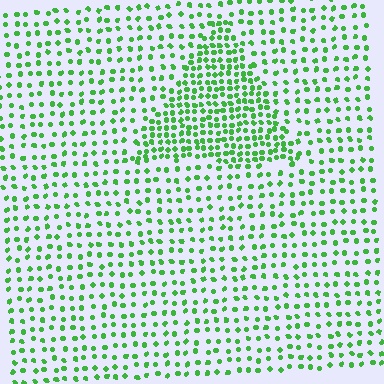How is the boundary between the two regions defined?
The boundary is defined by a change in element density (approximately 2.0x ratio). All elements are the same color, size, and shape.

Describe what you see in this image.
The image contains small green elements arranged at two different densities. A triangle-shaped region is visible where the elements are more densely packed than the surrounding area.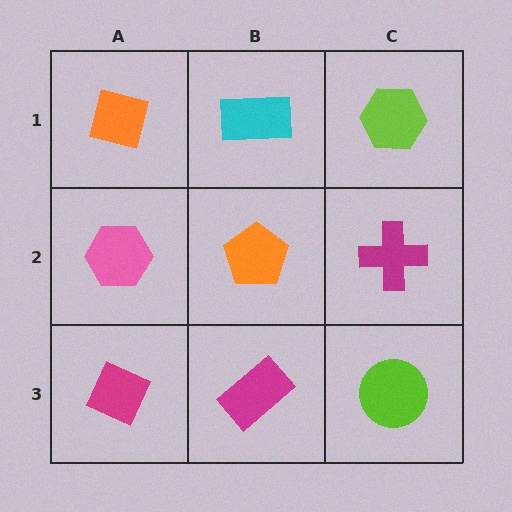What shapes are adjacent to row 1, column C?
A magenta cross (row 2, column C), a cyan rectangle (row 1, column B).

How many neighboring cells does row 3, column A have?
2.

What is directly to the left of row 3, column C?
A magenta rectangle.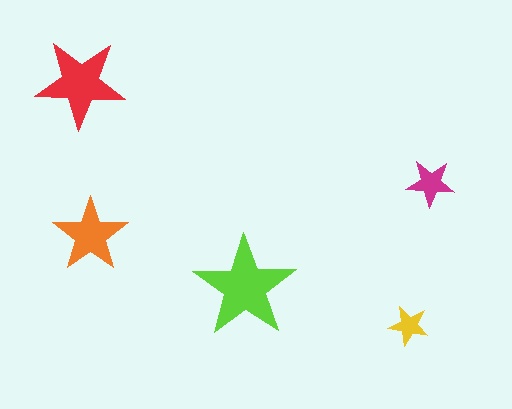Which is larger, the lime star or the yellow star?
The lime one.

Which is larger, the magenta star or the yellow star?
The magenta one.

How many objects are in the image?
There are 5 objects in the image.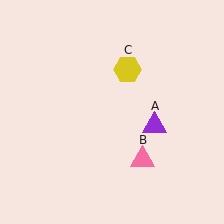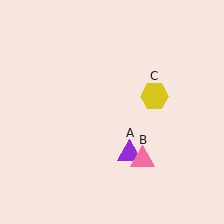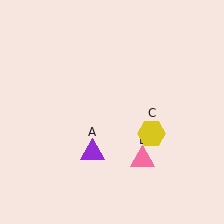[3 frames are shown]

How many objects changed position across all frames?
2 objects changed position: purple triangle (object A), yellow hexagon (object C).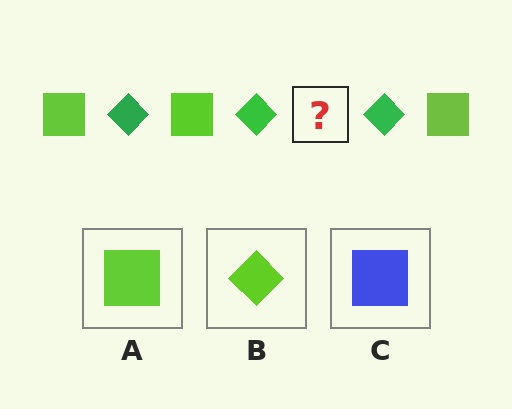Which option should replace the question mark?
Option A.